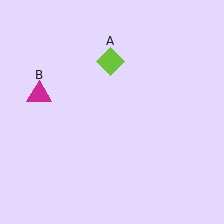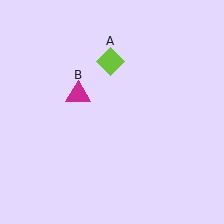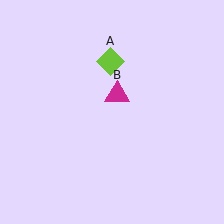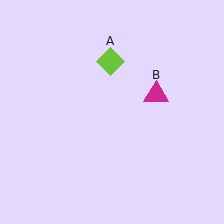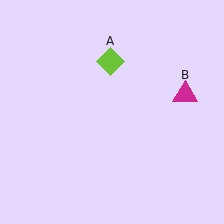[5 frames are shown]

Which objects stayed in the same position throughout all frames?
Lime diamond (object A) remained stationary.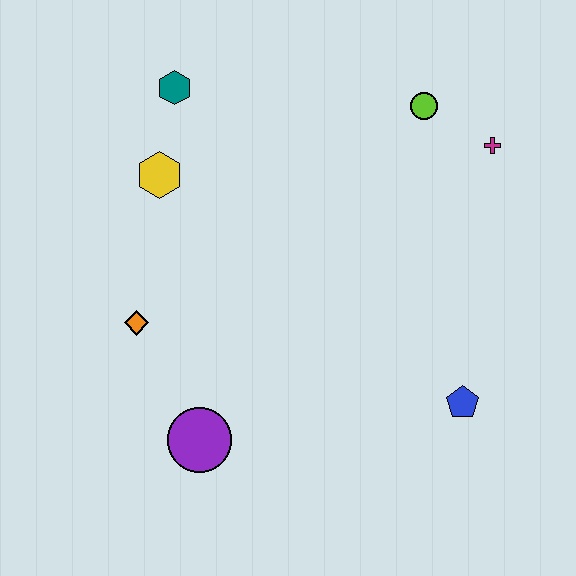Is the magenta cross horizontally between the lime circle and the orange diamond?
No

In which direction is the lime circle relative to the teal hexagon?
The lime circle is to the right of the teal hexagon.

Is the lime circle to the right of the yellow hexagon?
Yes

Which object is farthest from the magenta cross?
The purple circle is farthest from the magenta cross.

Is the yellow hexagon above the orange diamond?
Yes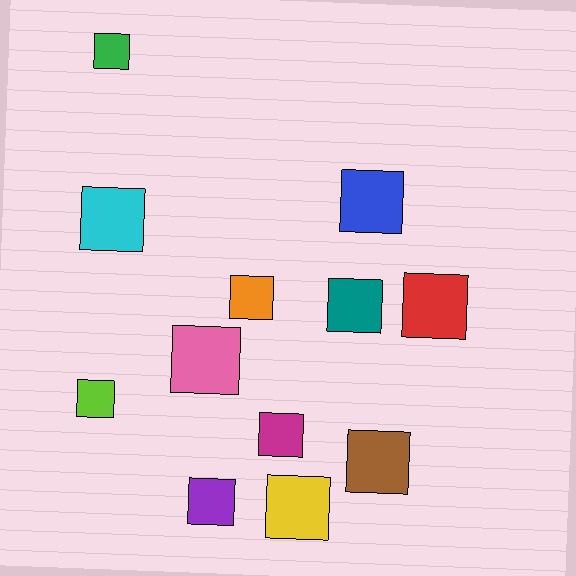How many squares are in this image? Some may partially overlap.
There are 12 squares.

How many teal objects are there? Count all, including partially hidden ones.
There is 1 teal object.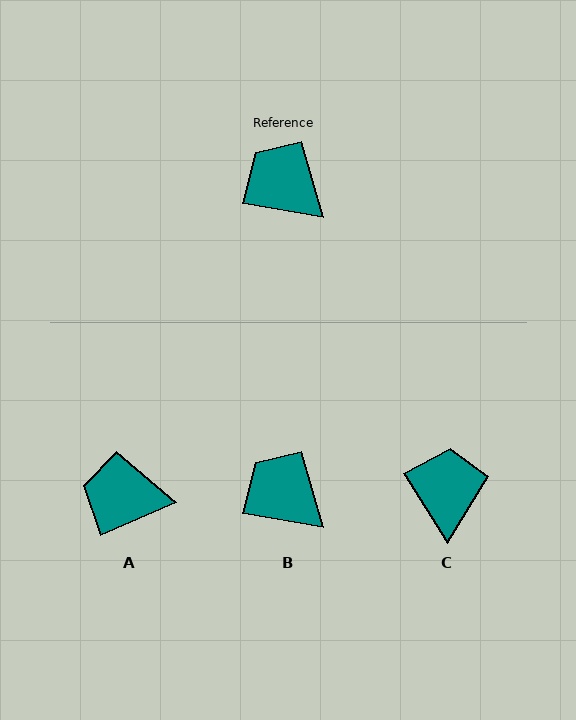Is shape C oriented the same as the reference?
No, it is off by about 48 degrees.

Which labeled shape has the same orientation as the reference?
B.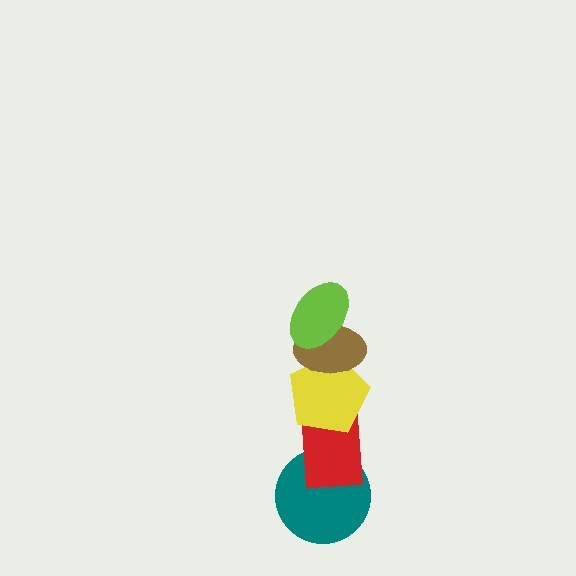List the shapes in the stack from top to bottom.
From top to bottom: the lime ellipse, the brown ellipse, the yellow pentagon, the red rectangle, the teal circle.